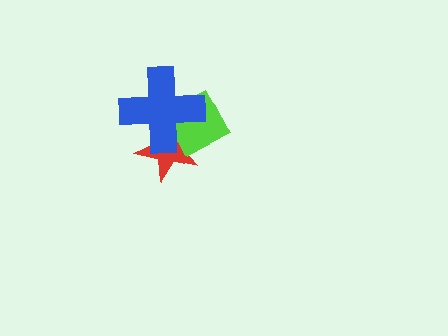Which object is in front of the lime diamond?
The blue cross is in front of the lime diamond.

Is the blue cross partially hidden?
No, no other shape covers it.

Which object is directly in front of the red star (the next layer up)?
The lime diamond is directly in front of the red star.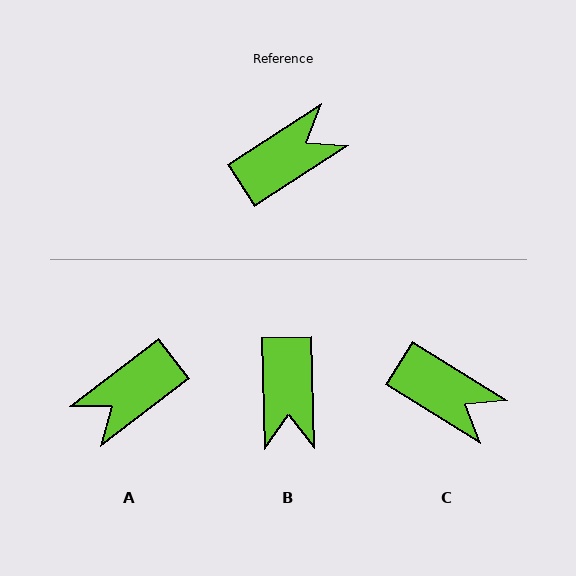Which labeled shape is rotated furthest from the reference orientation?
A, about 176 degrees away.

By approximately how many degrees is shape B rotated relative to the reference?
Approximately 122 degrees clockwise.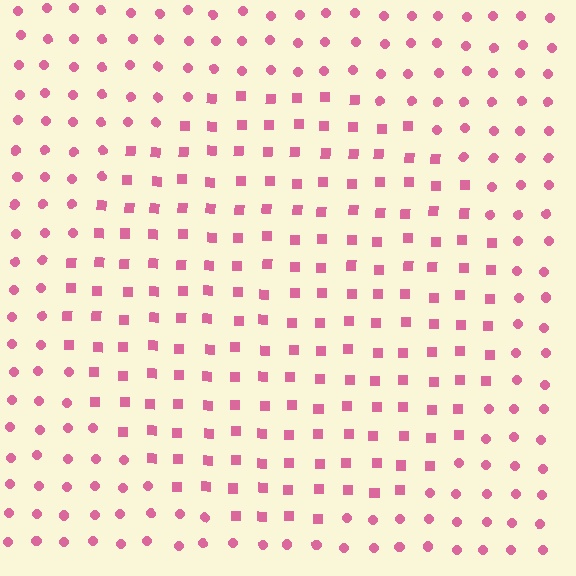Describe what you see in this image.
The image is filled with small pink elements arranged in a uniform grid. A circle-shaped region contains squares, while the surrounding area contains circles. The boundary is defined purely by the change in element shape.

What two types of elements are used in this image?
The image uses squares inside the circle region and circles outside it.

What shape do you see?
I see a circle.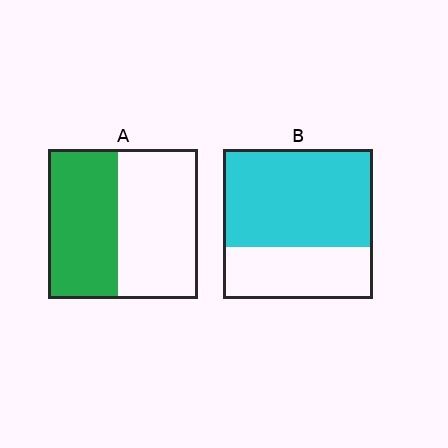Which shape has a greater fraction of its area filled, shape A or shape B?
Shape B.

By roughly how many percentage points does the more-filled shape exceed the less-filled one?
By roughly 20 percentage points (B over A).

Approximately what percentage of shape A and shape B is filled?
A is approximately 45% and B is approximately 65%.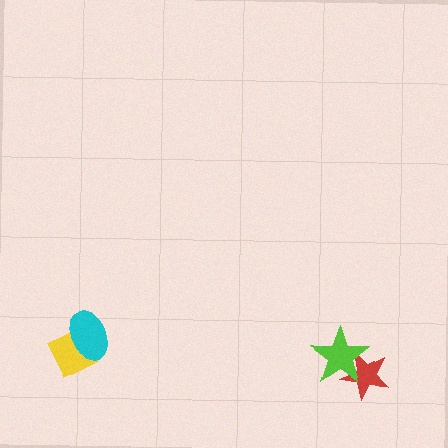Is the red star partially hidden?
Yes, it is partially covered by another shape.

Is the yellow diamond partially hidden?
Yes, it is partially covered by another shape.